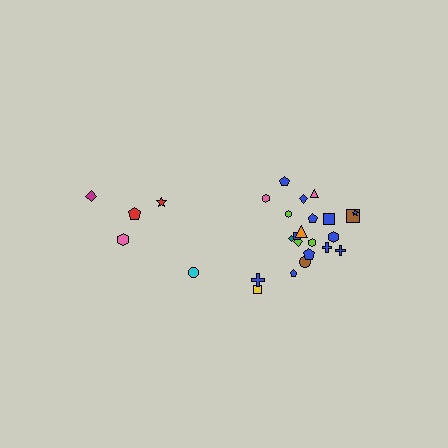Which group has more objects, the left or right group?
The right group.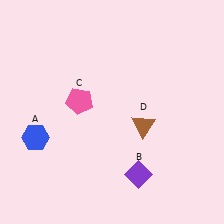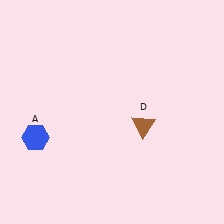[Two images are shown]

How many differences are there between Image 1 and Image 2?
There are 2 differences between the two images.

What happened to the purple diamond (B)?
The purple diamond (B) was removed in Image 2. It was in the bottom-right area of Image 1.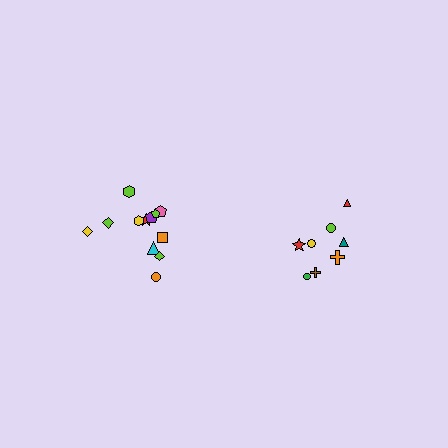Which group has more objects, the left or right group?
The left group.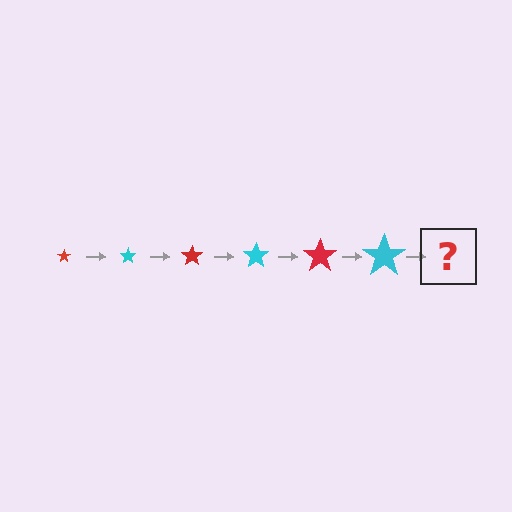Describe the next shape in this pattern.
It should be a red star, larger than the previous one.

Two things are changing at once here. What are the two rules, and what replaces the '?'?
The two rules are that the star grows larger each step and the color cycles through red and cyan. The '?' should be a red star, larger than the previous one.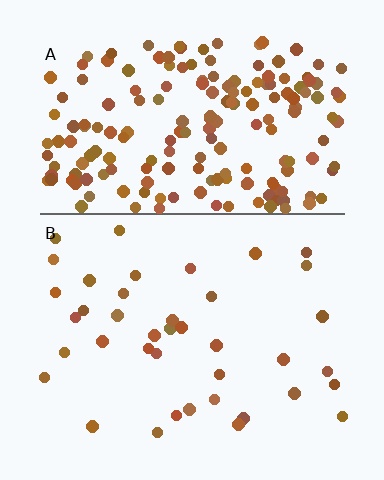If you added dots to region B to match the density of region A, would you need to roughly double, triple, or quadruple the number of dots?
Approximately quadruple.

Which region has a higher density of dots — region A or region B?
A (the top).